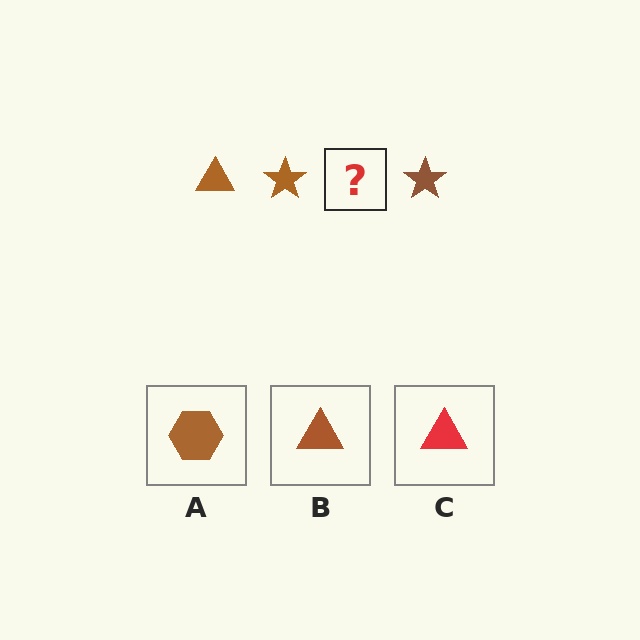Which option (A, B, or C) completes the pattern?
B.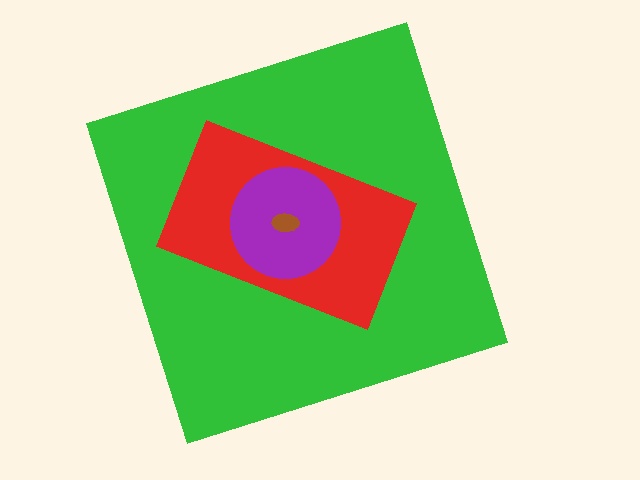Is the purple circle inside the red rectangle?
Yes.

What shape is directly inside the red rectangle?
The purple circle.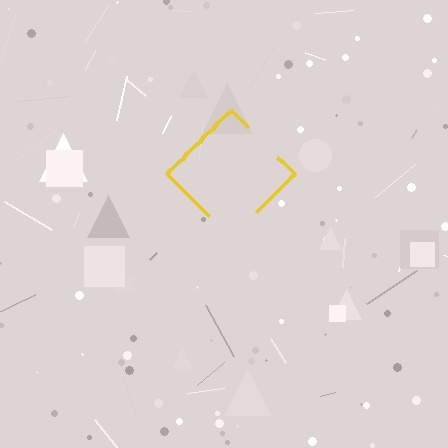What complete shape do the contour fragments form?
The contour fragments form a diamond.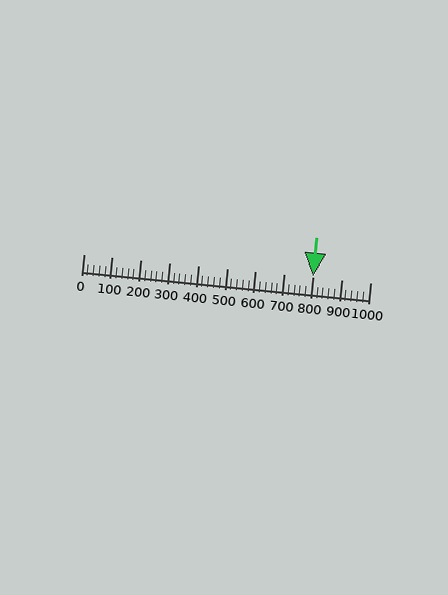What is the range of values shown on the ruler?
The ruler shows values from 0 to 1000.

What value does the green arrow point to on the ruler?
The green arrow points to approximately 800.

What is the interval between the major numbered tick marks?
The major tick marks are spaced 100 units apart.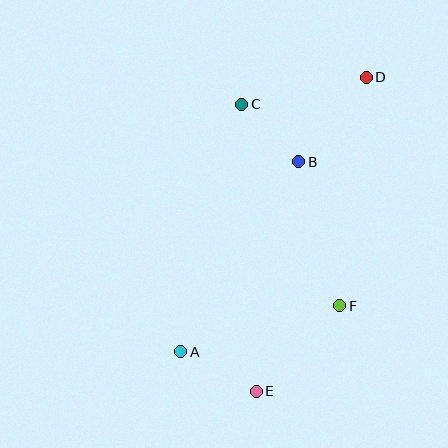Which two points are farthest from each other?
Points D and E are farthest from each other.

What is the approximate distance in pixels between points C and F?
The distance between C and F is approximately 224 pixels.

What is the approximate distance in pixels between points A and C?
The distance between A and C is approximately 255 pixels.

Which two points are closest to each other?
Points B and C are closest to each other.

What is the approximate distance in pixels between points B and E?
The distance between B and E is approximately 233 pixels.